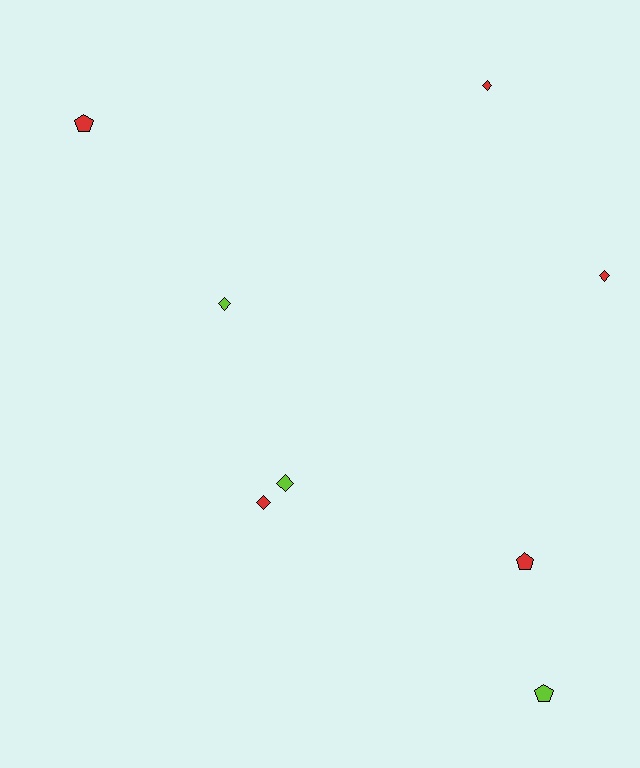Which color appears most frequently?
Red, with 5 objects.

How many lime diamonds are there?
There are 2 lime diamonds.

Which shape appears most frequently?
Diamond, with 5 objects.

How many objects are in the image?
There are 8 objects.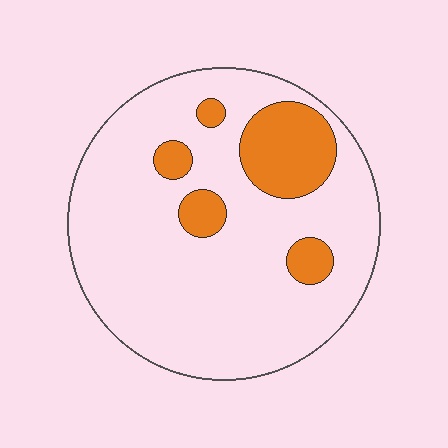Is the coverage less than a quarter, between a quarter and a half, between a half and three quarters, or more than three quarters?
Less than a quarter.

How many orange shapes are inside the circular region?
5.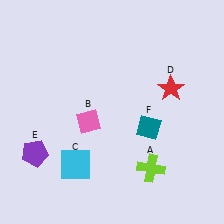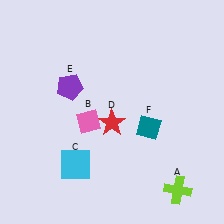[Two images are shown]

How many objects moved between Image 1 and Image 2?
3 objects moved between the two images.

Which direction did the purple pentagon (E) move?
The purple pentagon (E) moved up.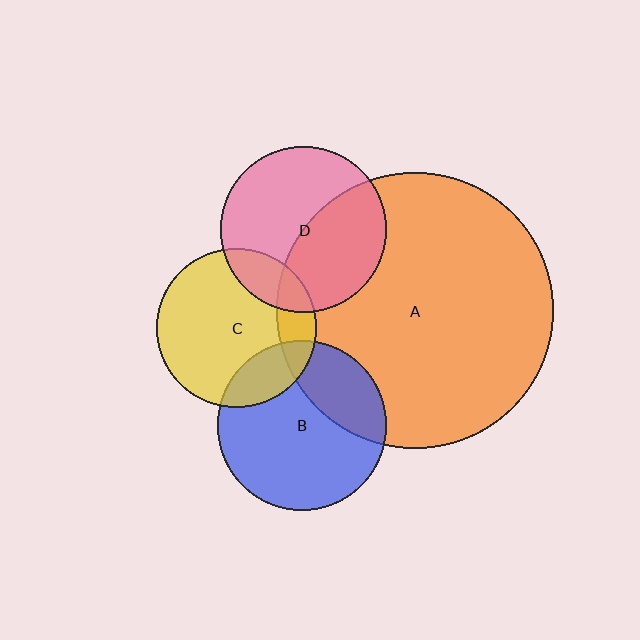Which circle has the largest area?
Circle A (orange).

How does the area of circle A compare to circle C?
Approximately 3.0 times.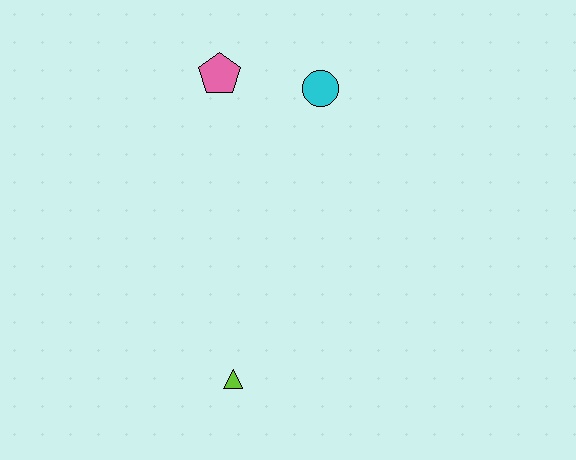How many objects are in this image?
There are 3 objects.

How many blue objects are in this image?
There are no blue objects.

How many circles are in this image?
There is 1 circle.